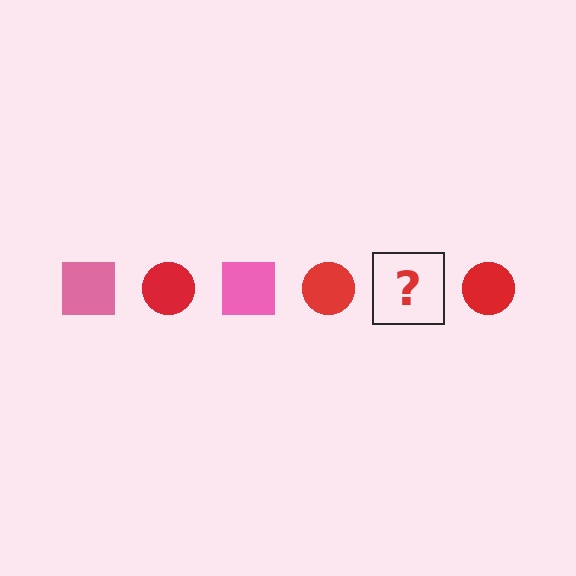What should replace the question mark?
The question mark should be replaced with a pink square.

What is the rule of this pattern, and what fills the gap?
The rule is that the pattern alternates between pink square and red circle. The gap should be filled with a pink square.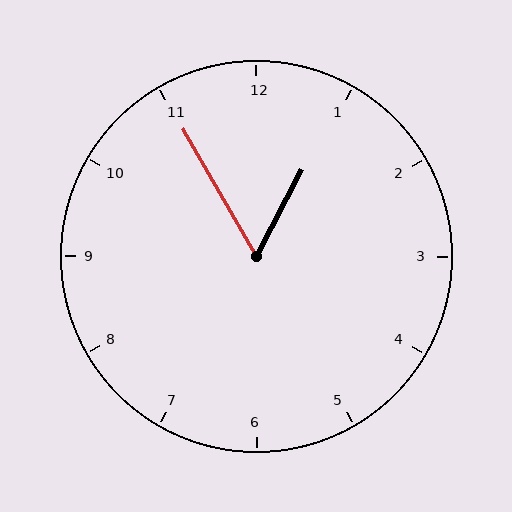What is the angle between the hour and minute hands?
Approximately 58 degrees.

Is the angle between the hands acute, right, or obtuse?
It is acute.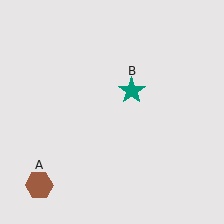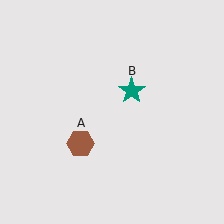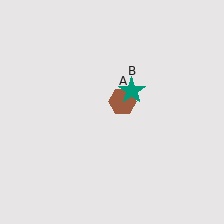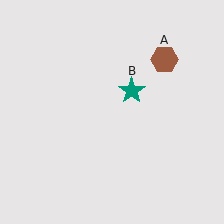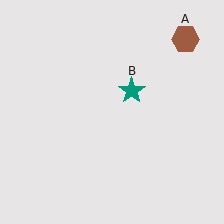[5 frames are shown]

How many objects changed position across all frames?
1 object changed position: brown hexagon (object A).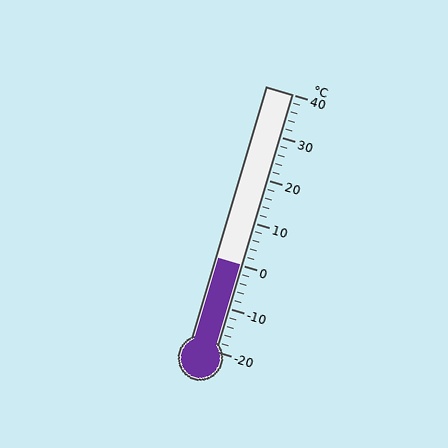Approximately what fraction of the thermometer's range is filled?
The thermometer is filled to approximately 35% of its range.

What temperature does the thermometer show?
The thermometer shows approximately 0°C.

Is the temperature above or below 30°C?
The temperature is below 30°C.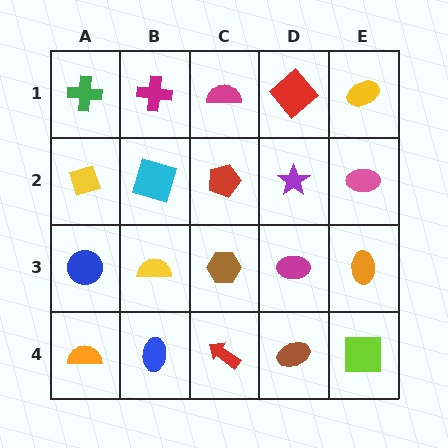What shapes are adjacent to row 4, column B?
A yellow semicircle (row 3, column B), an orange semicircle (row 4, column A), a red arrow (row 4, column C).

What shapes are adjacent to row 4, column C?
A brown hexagon (row 3, column C), a blue ellipse (row 4, column B), a brown ellipse (row 4, column D).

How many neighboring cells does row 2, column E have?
3.